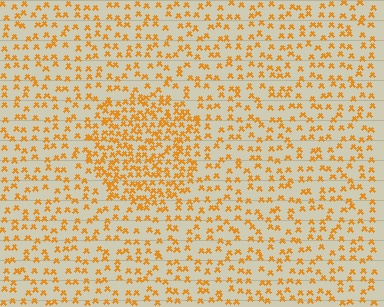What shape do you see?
I see a circle.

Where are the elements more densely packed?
The elements are more densely packed inside the circle boundary.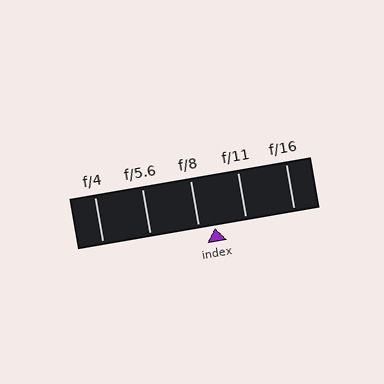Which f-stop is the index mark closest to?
The index mark is closest to f/8.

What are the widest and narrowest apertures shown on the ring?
The widest aperture shown is f/4 and the narrowest is f/16.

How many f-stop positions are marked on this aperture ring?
There are 5 f-stop positions marked.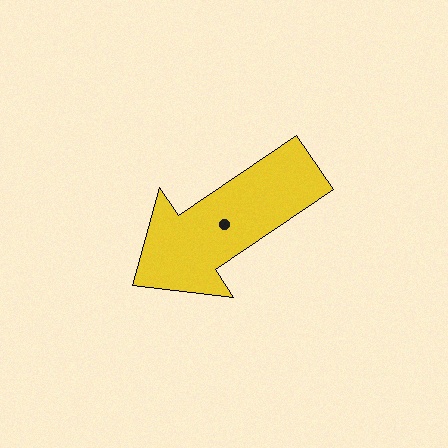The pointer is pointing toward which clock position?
Roughly 8 o'clock.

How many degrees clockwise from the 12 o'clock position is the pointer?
Approximately 236 degrees.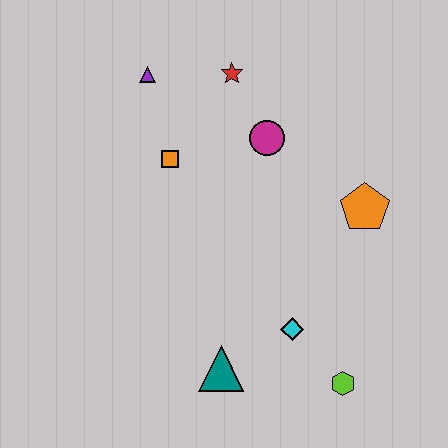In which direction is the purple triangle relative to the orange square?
The purple triangle is above the orange square.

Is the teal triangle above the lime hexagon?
Yes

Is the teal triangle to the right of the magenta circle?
No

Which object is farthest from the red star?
The lime hexagon is farthest from the red star.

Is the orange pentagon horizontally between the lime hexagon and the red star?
No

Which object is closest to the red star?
The magenta circle is closest to the red star.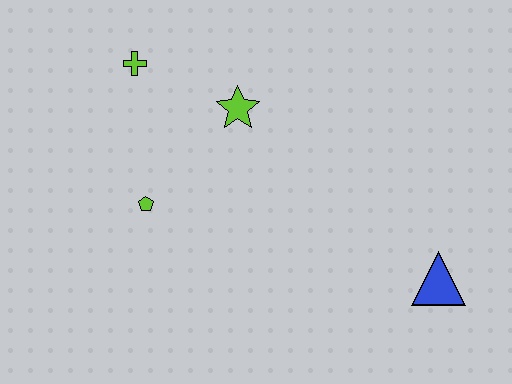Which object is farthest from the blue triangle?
The lime cross is farthest from the blue triangle.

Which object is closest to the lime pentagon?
The lime star is closest to the lime pentagon.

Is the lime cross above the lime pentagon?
Yes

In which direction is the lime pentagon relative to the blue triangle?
The lime pentagon is to the left of the blue triangle.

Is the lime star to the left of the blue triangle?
Yes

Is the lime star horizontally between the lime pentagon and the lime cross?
No